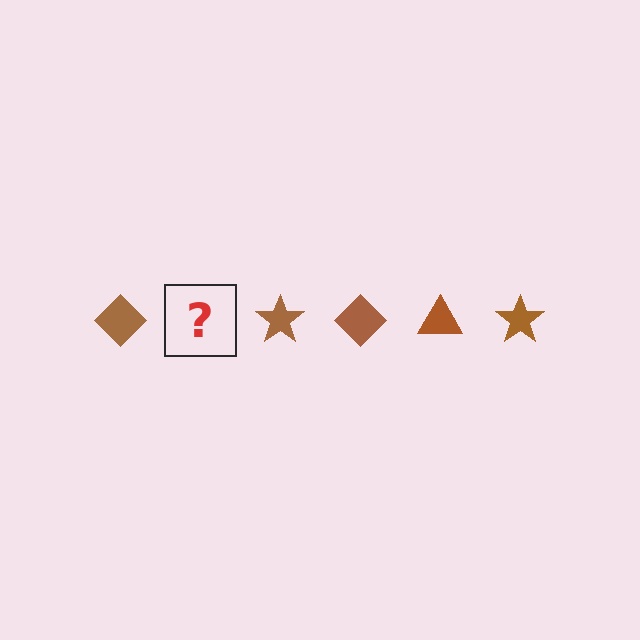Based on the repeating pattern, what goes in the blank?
The blank should be a brown triangle.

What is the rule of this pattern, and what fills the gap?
The rule is that the pattern cycles through diamond, triangle, star shapes in brown. The gap should be filled with a brown triangle.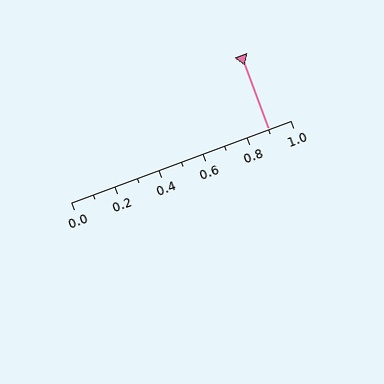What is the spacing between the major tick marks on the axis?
The major ticks are spaced 0.2 apart.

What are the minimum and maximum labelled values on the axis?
The axis runs from 0.0 to 1.0.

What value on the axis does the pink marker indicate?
The marker indicates approximately 0.9.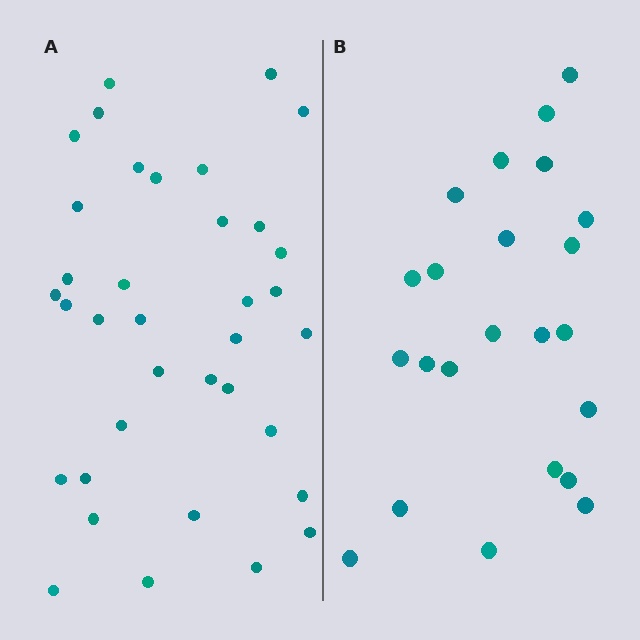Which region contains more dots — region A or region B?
Region A (the left region) has more dots.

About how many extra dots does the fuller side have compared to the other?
Region A has approximately 15 more dots than region B.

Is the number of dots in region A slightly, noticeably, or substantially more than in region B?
Region A has substantially more. The ratio is roughly 1.6 to 1.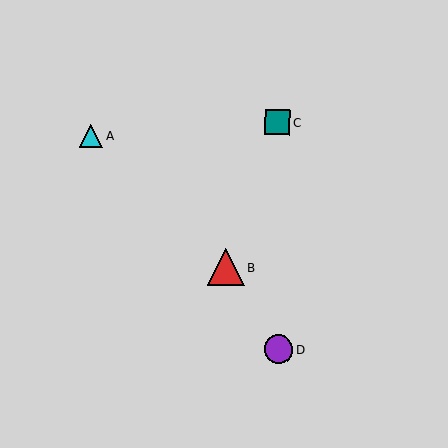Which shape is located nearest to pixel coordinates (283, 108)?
The teal square (labeled C) at (277, 122) is nearest to that location.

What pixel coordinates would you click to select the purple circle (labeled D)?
Click at (279, 350) to select the purple circle D.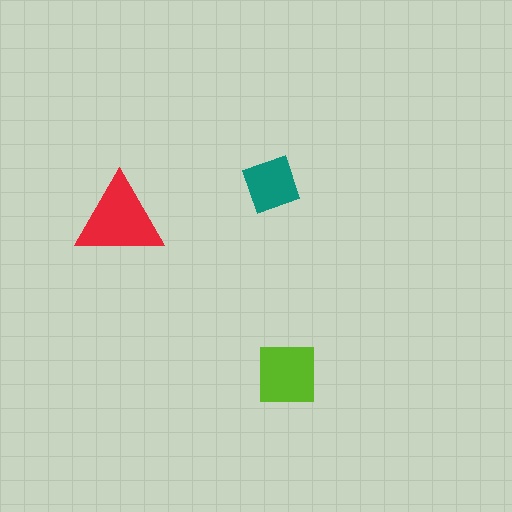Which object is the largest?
The red triangle.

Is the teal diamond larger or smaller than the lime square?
Smaller.